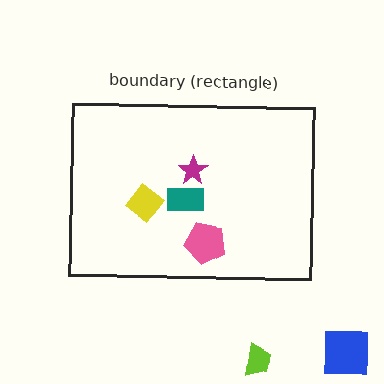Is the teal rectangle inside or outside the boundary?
Inside.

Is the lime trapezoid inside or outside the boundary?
Outside.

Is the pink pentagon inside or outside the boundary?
Inside.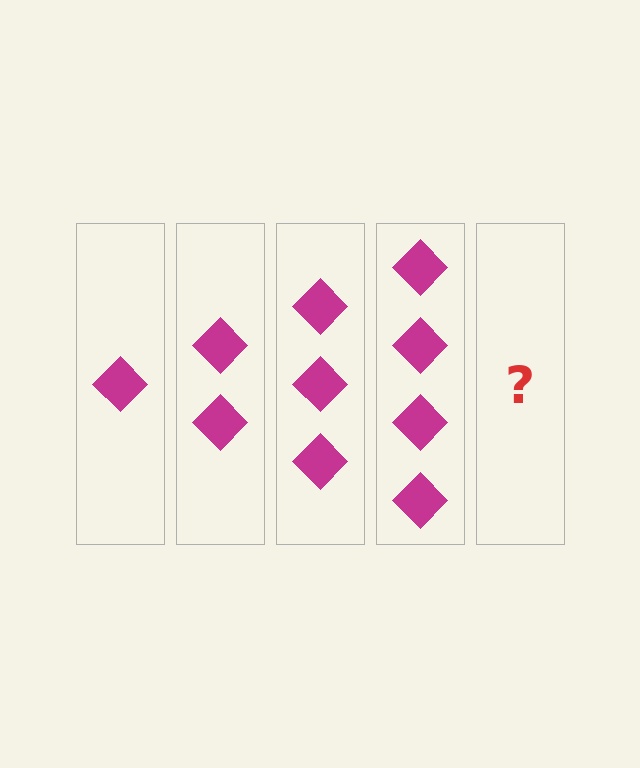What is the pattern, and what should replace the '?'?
The pattern is that each step adds one more diamond. The '?' should be 5 diamonds.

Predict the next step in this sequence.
The next step is 5 diamonds.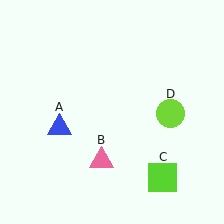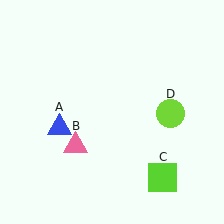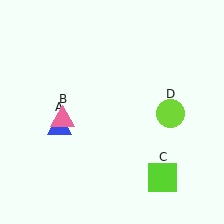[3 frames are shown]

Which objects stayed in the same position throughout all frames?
Blue triangle (object A) and lime square (object C) and lime circle (object D) remained stationary.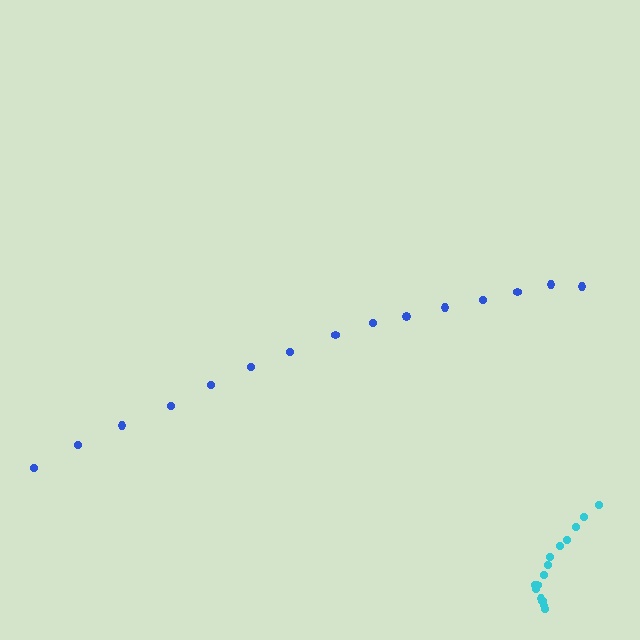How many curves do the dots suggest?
There are 2 distinct paths.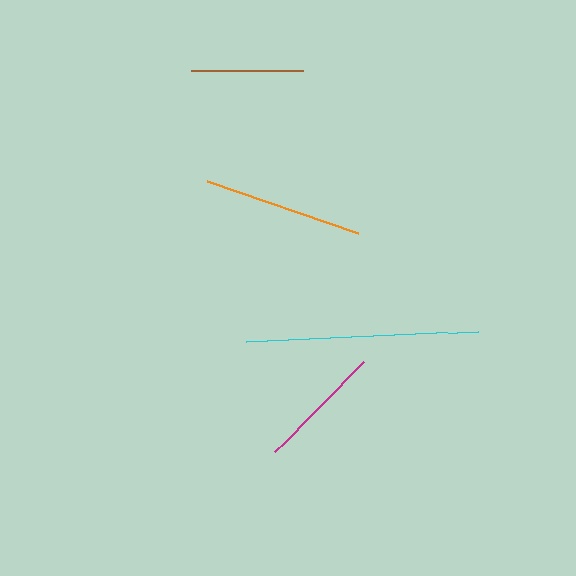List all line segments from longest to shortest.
From longest to shortest: cyan, orange, magenta, brown.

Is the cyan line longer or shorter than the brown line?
The cyan line is longer than the brown line.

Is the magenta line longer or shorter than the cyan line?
The cyan line is longer than the magenta line.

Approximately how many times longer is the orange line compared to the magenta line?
The orange line is approximately 1.3 times the length of the magenta line.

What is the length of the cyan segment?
The cyan segment is approximately 232 pixels long.